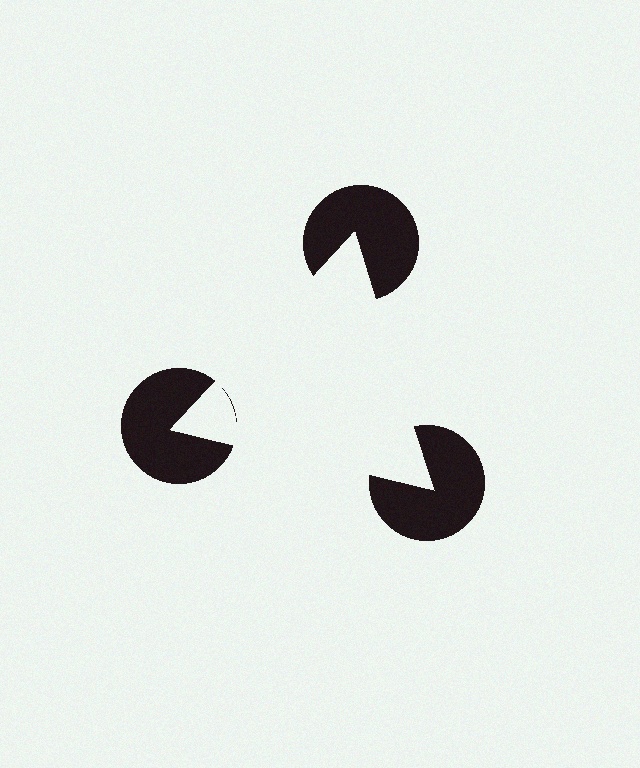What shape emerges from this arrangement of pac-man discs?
An illusory triangle — its edges are inferred from the aligned wedge cuts in the pac-man discs, not physically drawn.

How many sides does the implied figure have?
3 sides.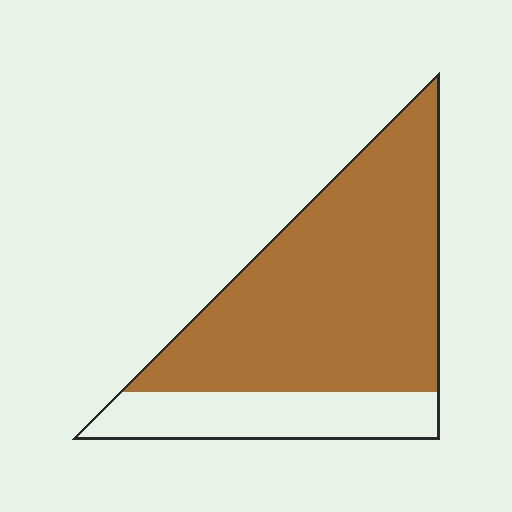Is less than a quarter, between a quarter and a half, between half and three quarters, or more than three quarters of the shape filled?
More than three quarters.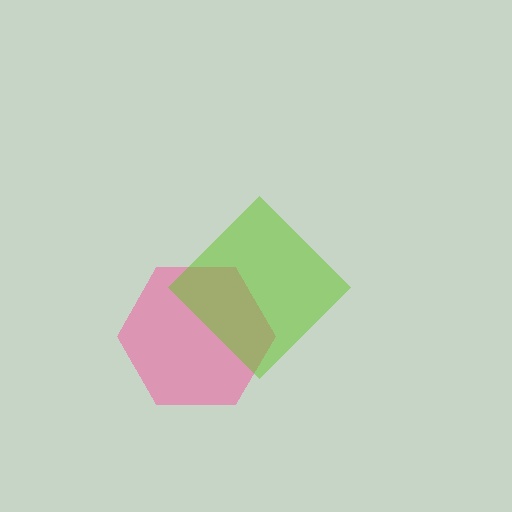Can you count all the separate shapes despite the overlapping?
Yes, there are 2 separate shapes.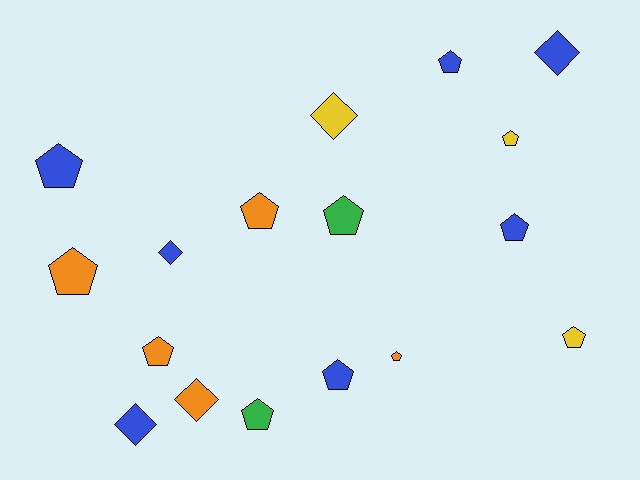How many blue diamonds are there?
There are 3 blue diamonds.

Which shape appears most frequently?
Pentagon, with 12 objects.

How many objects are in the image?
There are 17 objects.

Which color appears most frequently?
Blue, with 7 objects.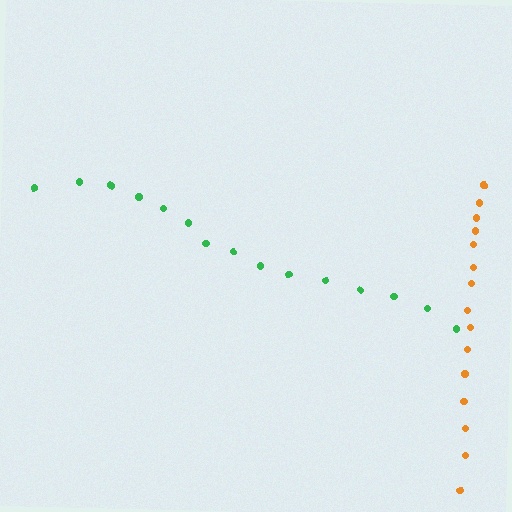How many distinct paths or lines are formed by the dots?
There are 2 distinct paths.